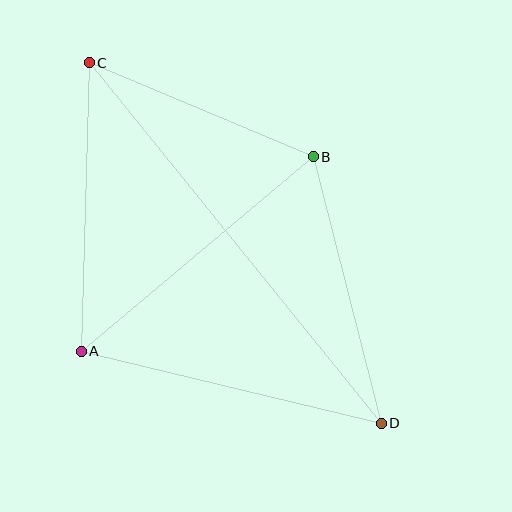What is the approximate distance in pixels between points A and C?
The distance between A and C is approximately 289 pixels.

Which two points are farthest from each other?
Points C and D are farthest from each other.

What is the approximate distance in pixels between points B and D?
The distance between B and D is approximately 275 pixels.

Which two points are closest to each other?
Points B and C are closest to each other.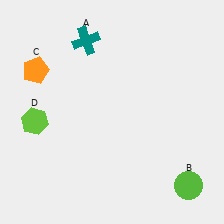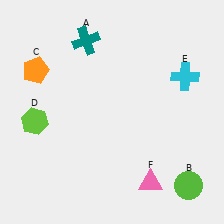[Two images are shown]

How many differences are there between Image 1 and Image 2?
There are 2 differences between the two images.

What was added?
A cyan cross (E), a pink triangle (F) were added in Image 2.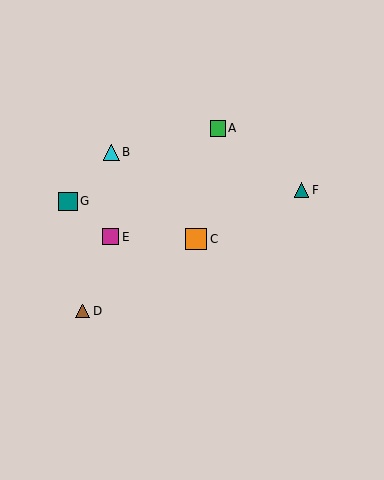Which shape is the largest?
The orange square (labeled C) is the largest.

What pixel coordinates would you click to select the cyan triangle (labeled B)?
Click at (111, 152) to select the cyan triangle B.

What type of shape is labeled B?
Shape B is a cyan triangle.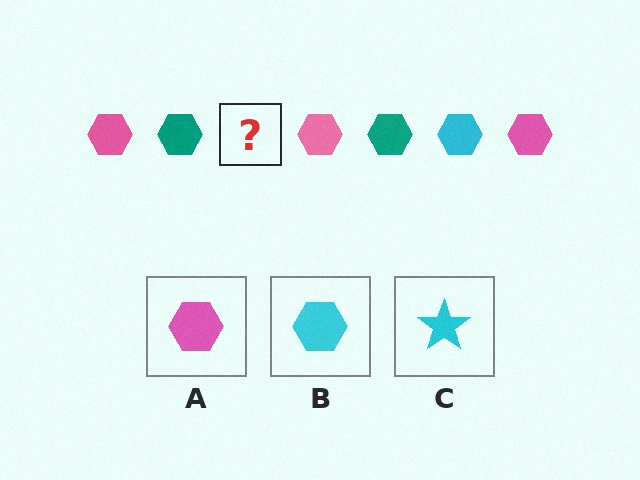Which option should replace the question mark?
Option B.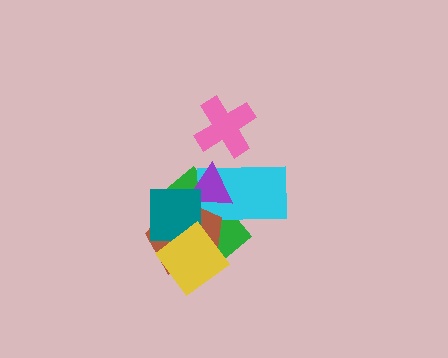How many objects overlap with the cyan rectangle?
3 objects overlap with the cyan rectangle.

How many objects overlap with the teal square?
3 objects overlap with the teal square.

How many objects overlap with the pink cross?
0 objects overlap with the pink cross.